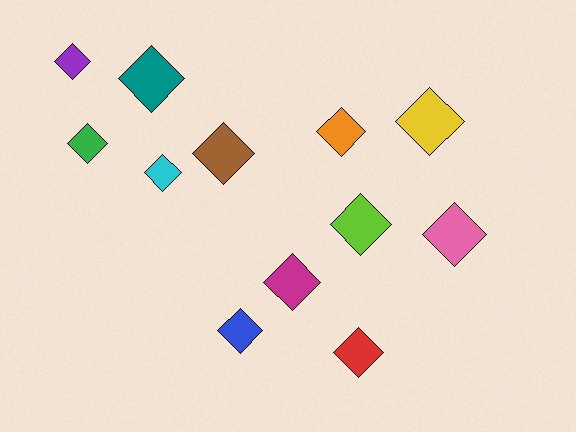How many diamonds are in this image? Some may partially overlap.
There are 12 diamonds.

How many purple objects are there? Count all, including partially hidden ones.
There is 1 purple object.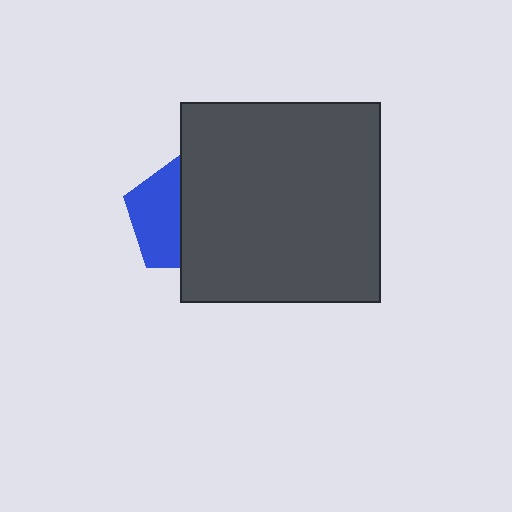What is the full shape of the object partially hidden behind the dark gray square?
The partially hidden object is a blue pentagon.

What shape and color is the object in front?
The object in front is a dark gray square.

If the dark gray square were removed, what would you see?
You would see the complete blue pentagon.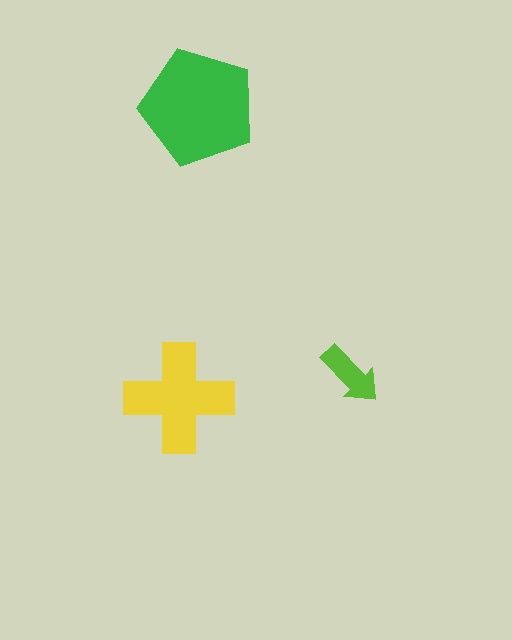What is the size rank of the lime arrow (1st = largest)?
3rd.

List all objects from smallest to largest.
The lime arrow, the yellow cross, the green pentagon.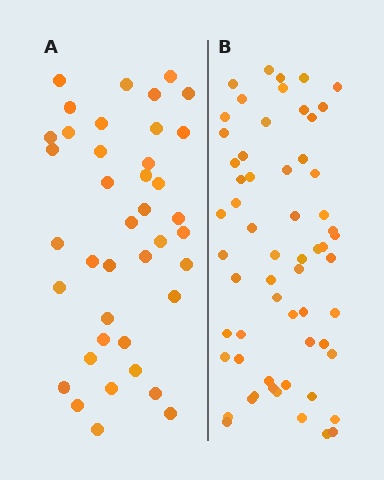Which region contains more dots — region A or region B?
Region B (the right region) has more dots.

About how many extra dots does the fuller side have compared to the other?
Region B has approximately 20 more dots than region A.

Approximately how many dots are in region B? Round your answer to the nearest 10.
About 60 dots.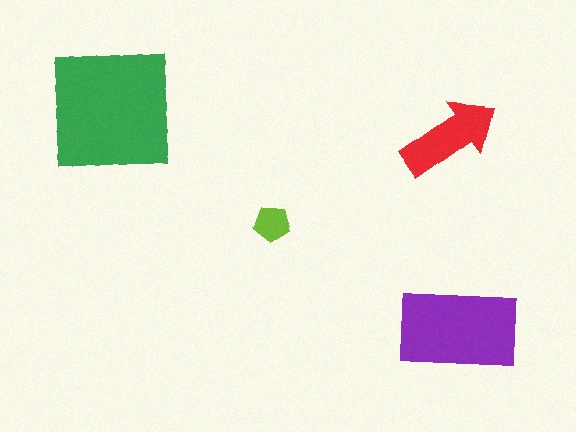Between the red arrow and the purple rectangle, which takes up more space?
The purple rectangle.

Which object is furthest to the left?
The green square is leftmost.